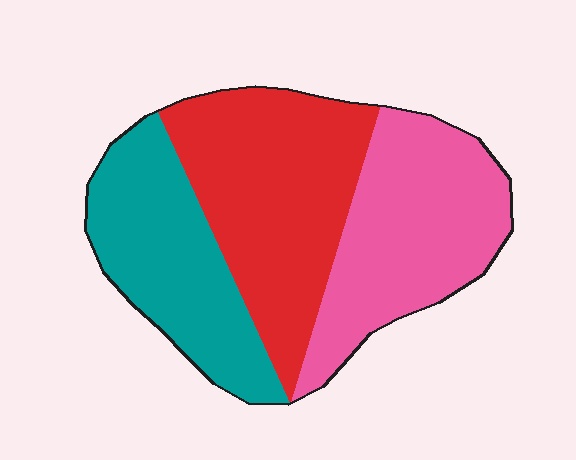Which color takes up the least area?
Teal, at roughly 30%.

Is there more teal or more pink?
Pink.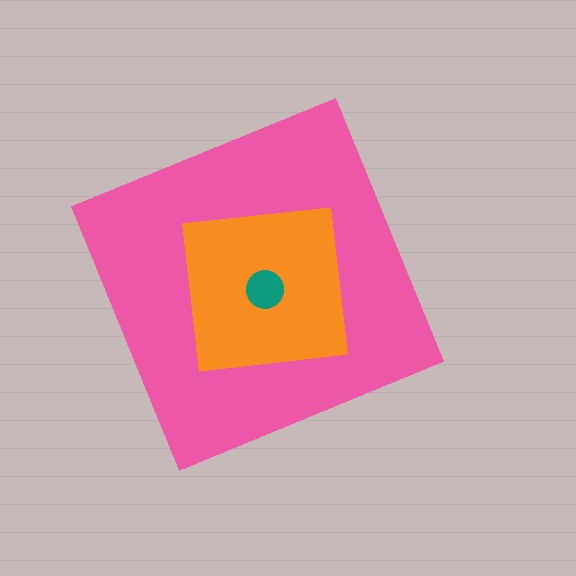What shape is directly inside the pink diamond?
The orange square.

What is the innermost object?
The teal circle.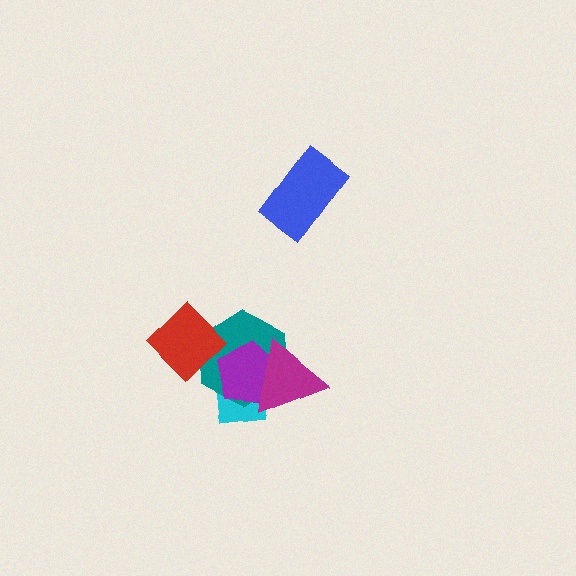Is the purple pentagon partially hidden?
Yes, it is partially covered by another shape.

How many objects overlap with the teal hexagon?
4 objects overlap with the teal hexagon.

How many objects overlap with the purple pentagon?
3 objects overlap with the purple pentagon.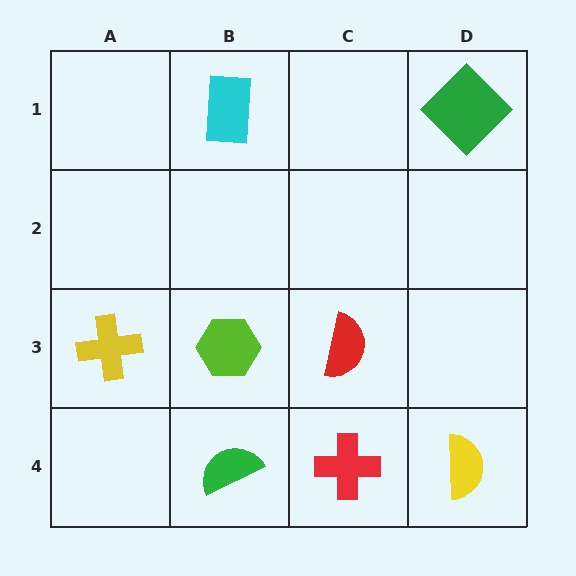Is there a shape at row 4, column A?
No, that cell is empty.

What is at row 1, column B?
A cyan rectangle.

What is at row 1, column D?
A green diamond.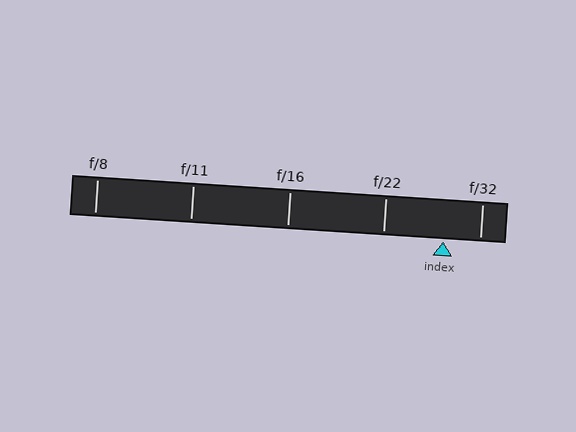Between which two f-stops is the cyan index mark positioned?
The index mark is between f/22 and f/32.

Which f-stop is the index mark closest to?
The index mark is closest to f/32.